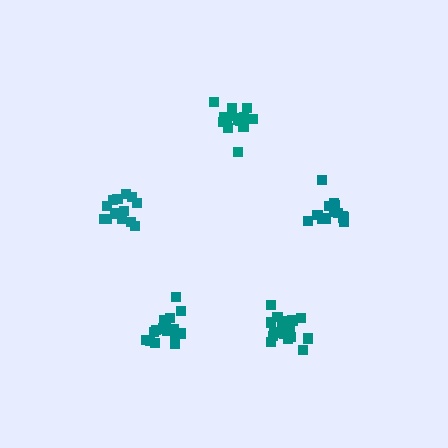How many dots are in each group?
Group 1: 17 dots, Group 2: 15 dots, Group 3: 14 dots, Group 4: 15 dots, Group 5: 17 dots (78 total).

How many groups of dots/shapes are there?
There are 5 groups.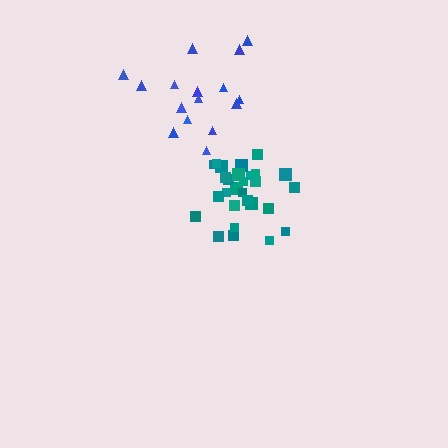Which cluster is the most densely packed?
Teal.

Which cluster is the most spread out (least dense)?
Blue.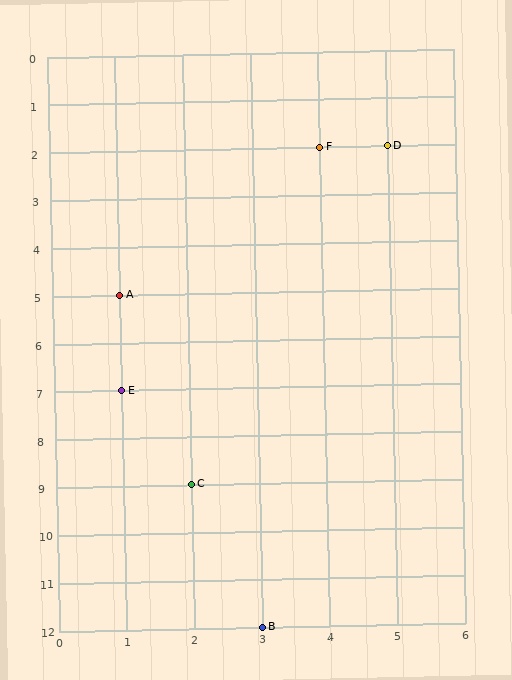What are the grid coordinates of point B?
Point B is at grid coordinates (3, 12).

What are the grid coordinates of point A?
Point A is at grid coordinates (1, 5).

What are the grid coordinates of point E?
Point E is at grid coordinates (1, 7).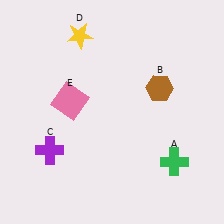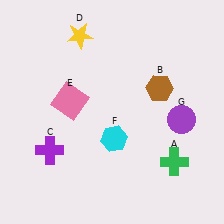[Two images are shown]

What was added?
A cyan hexagon (F), a purple circle (G) were added in Image 2.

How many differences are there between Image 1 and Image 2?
There are 2 differences between the two images.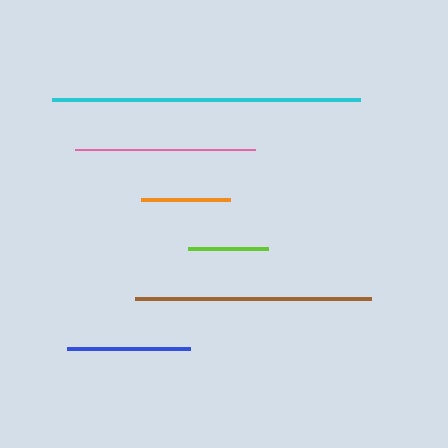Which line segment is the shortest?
The lime line is the shortest at approximately 80 pixels.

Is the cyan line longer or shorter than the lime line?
The cyan line is longer than the lime line.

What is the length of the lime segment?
The lime segment is approximately 80 pixels long.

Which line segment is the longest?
The cyan line is the longest at approximately 308 pixels.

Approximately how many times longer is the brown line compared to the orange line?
The brown line is approximately 2.6 times the length of the orange line.